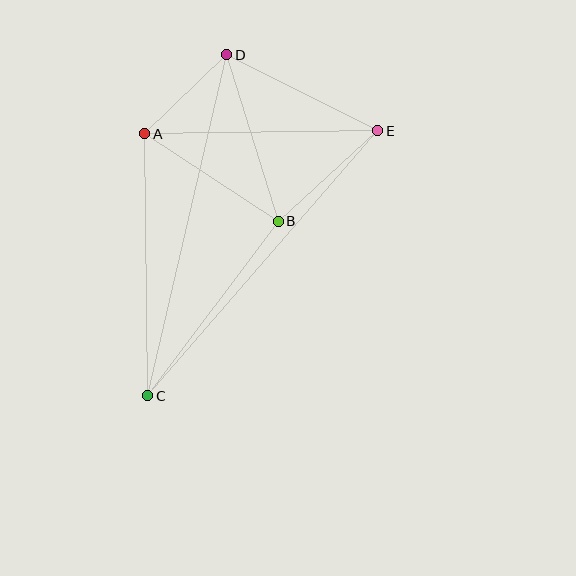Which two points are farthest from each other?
Points C and E are farthest from each other.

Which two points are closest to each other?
Points A and D are closest to each other.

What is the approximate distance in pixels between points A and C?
The distance between A and C is approximately 262 pixels.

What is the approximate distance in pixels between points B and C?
The distance between B and C is approximately 218 pixels.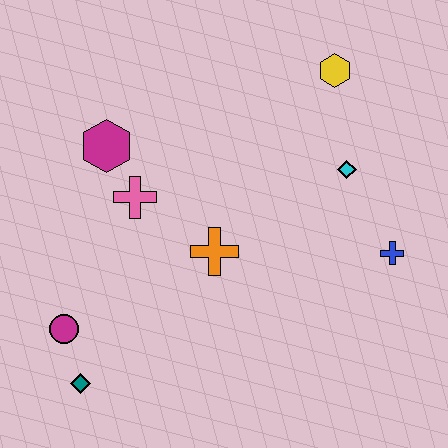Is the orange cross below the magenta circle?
No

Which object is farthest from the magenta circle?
The yellow hexagon is farthest from the magenta circle.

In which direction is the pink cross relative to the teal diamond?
The pink cross is above the teal diamond.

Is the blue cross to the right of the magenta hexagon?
Yes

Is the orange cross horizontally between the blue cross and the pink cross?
Yes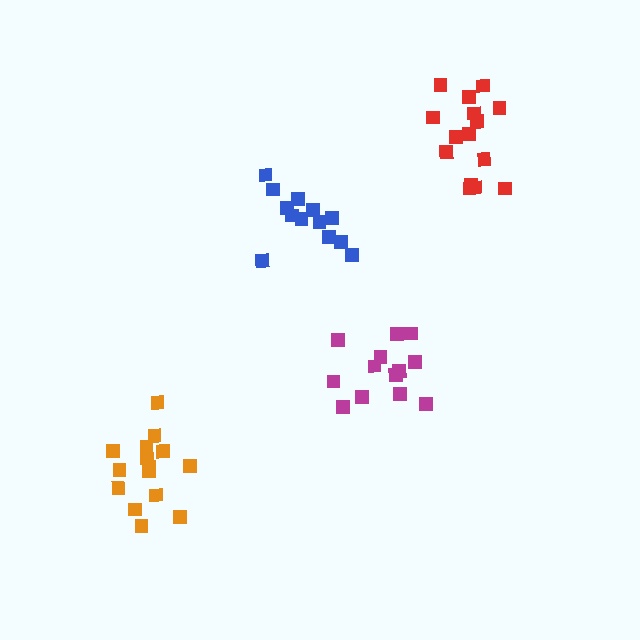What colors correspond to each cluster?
The clusters are colored: orange, blue, red, magenta.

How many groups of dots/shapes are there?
There are 4 groups.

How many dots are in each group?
Group 1: 15 dots, Group 2: 13 dots, Group 3: 15 dots, Group 4: 13 dots (56 total).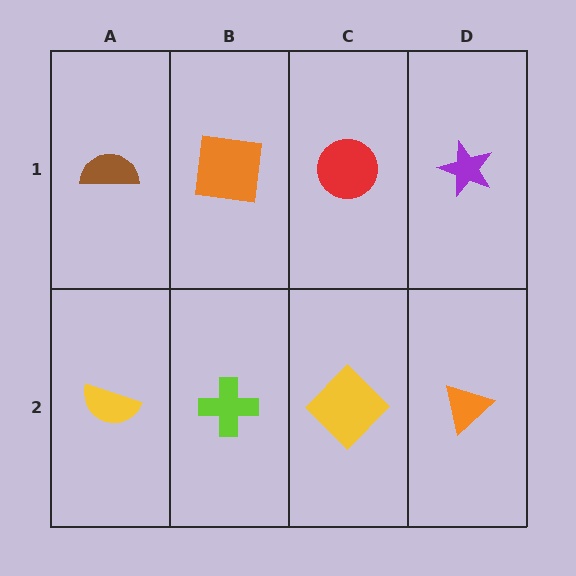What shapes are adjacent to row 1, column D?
An orange triangle (row 2, column D), a red circle (row 1, column C).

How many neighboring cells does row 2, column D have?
2.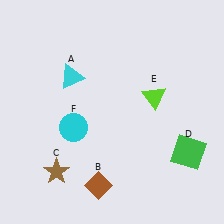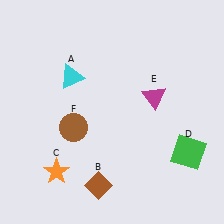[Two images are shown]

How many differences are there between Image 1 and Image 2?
There are 3 differences between the two images.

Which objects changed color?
C changed from brown to orange. E changed from lime to magenta. F changed from cyan to brown.